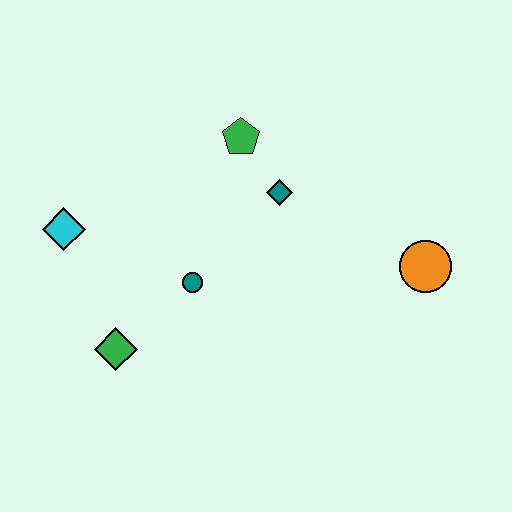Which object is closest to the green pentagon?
The teal diamond is closest to the green pentagon.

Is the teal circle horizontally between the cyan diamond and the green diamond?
No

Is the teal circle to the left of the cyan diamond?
No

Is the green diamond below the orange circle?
Yes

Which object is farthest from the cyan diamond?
The orange circle is farthest from the cyan diamond.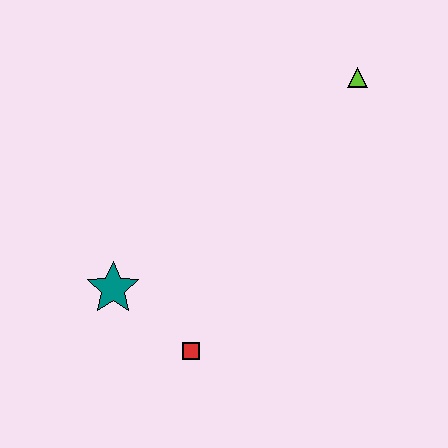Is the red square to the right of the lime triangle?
No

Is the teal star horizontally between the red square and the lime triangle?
No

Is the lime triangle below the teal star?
No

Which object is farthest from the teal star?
The lime triangle is farthest from the teal star.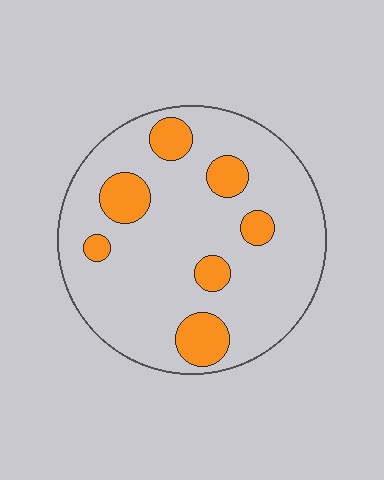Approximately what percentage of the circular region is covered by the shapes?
Approximately 20%.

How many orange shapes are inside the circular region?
7.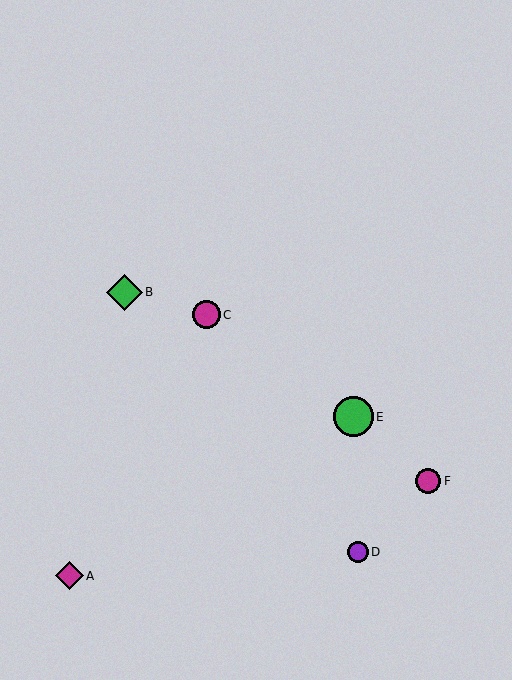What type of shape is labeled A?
Shape A is a magenta diamond.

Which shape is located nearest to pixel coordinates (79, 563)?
The magenta diamond (labeled A) at (69, 576) is nearest to that location.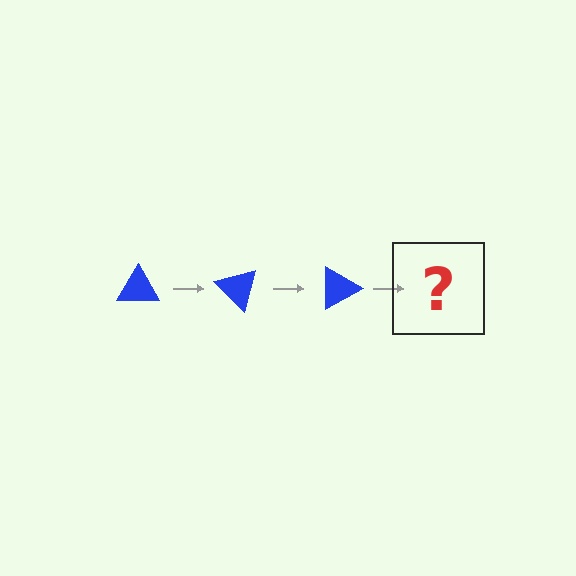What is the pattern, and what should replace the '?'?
The pattern is that the triangle rotates 45 degrees each step. The '?' should be a blue triangle rotated 135 degrees.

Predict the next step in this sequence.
The next step is a blue triangle rotated 135 degrees.